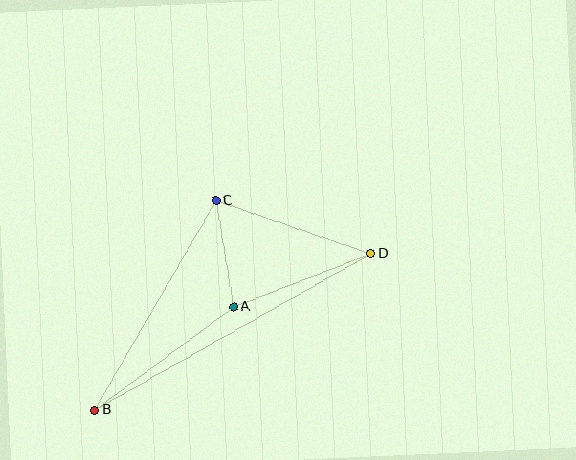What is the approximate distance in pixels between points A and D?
The distance between A and D is approximately 147 pixels.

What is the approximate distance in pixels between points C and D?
The distance between C and D is approximately 164 pixels.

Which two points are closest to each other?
Points A and C are closest to each other.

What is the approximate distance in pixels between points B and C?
The distance between B and C is approximately 242 pixels.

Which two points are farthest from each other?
Points B and D are farthest from each other.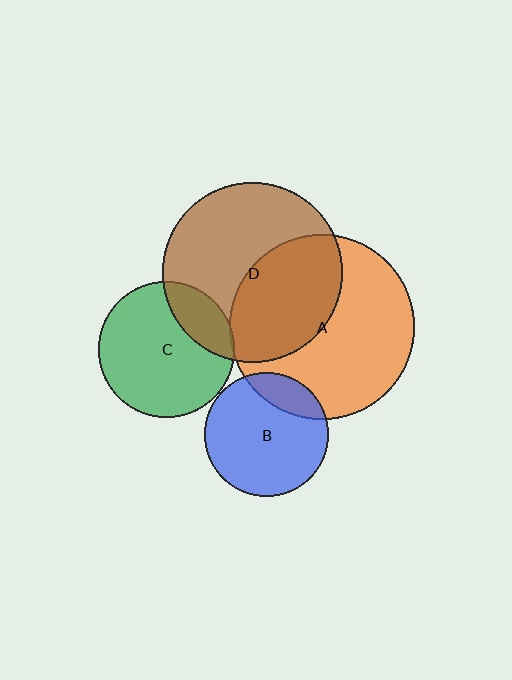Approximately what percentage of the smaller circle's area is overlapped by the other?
Approximately 5%.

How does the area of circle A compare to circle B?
Approximately 2.2 times.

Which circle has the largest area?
Circle A (orange).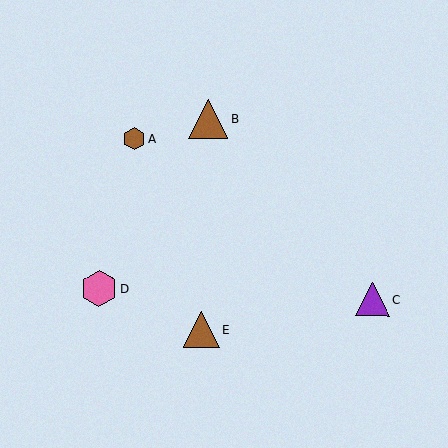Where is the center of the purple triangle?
The center of the purple triangle is at (373, 299).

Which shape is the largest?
The brown triangle (labeled B) is the largest.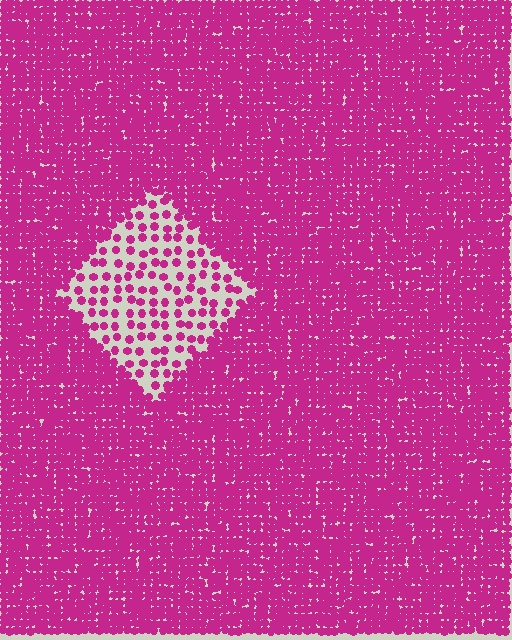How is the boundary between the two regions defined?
The boundary is defined by a change in element density (approximately 3.2x ratio). All elements are the same color, size, and shape.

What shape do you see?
I see a diamond.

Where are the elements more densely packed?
The elements are more densely packed outside the diamond boundary.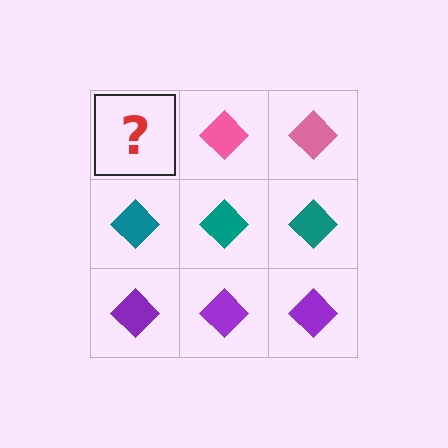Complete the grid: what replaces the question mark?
The question mark should be replaced with a pink diamond.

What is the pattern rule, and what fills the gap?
The rule is that each row has a consistent color. The gap should be filled with a pink diamond.